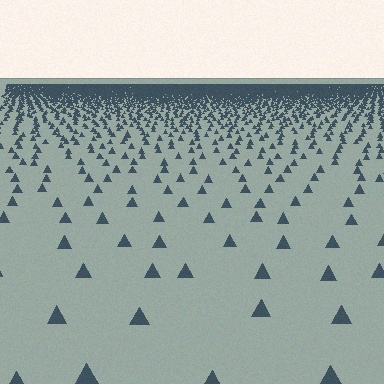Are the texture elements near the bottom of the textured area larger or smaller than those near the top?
Larger. Near the bottom, elements are closer to the viewer and appear at a bigger on-screen size.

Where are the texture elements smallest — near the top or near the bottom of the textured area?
Near the top.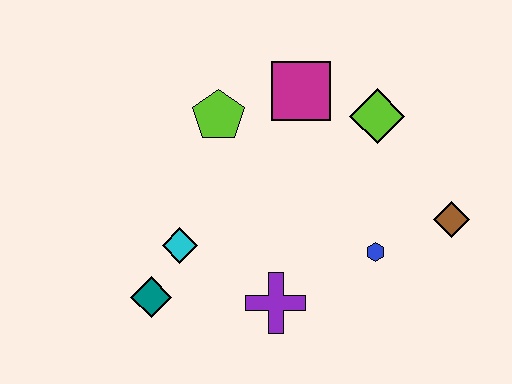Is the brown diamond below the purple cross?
No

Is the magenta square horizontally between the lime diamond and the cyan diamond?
Yes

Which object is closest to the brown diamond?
The blue hexagon is closest to the brown diamond.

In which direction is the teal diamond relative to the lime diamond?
The teal diamond is to the left of the lime diamond.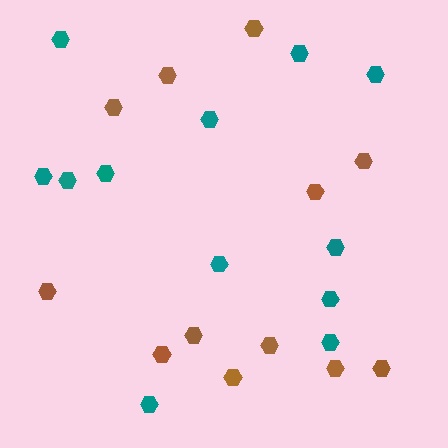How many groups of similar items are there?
There are 2 groups: one group of brown hexagons (12) and one group of teal hexagons (12).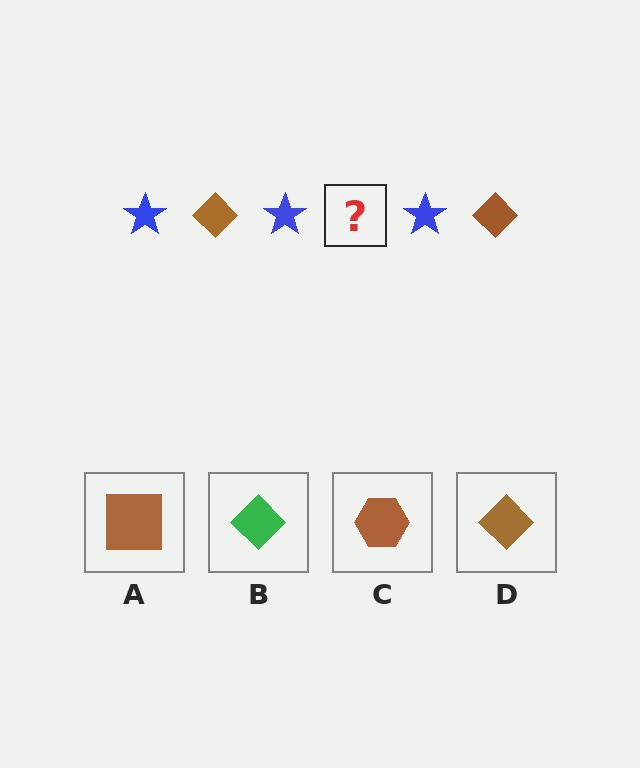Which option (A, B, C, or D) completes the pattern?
D.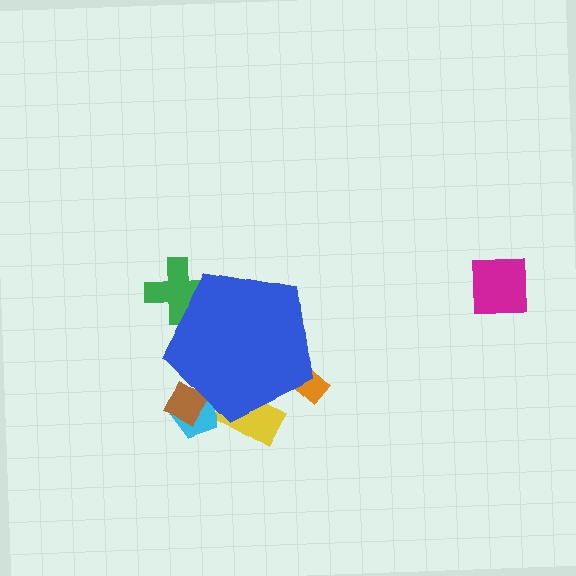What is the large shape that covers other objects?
A blue pentagon.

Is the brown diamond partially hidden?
Yes, the brown diamond is partially hidden behind the blue pentagon.